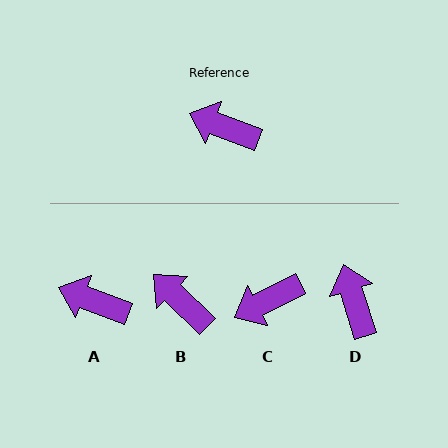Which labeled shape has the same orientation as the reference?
A.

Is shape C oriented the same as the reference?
No, it is off by about 48 degrees.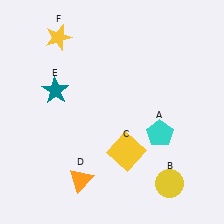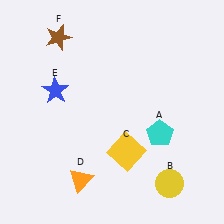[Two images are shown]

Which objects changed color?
E changed from teal to blue. F changed from yellow to brown.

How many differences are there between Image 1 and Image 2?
There are 2 differences between the two images.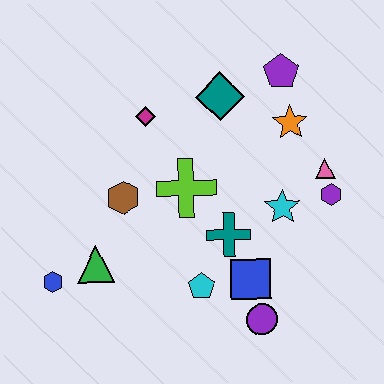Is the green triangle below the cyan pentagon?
No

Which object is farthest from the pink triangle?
The blue hexagon is farthest from the pink triangle.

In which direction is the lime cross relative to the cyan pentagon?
The lime cross is above the cyan pentagon.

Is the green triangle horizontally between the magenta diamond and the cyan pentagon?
No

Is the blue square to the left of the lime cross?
No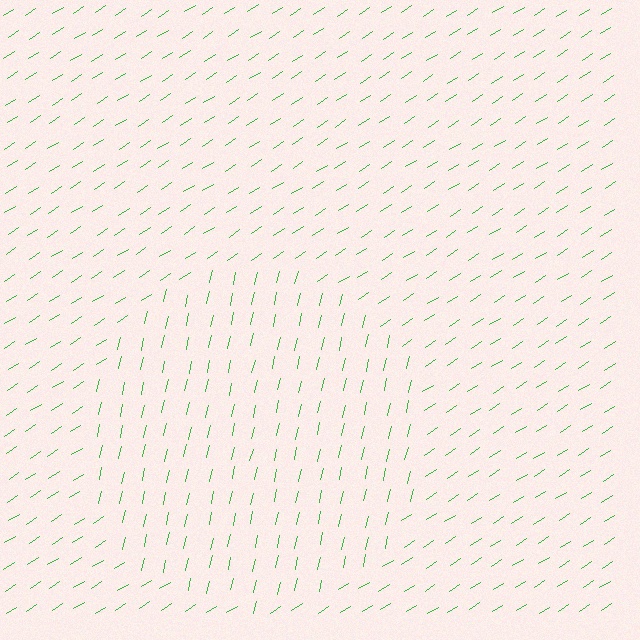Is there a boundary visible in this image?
Yes, there is a texture boundary formed by a change in line orientation.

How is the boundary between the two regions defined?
The boundary is defined purely by a change in line orientation (approximately 45 degrees difference). All lines are the same color and thickness.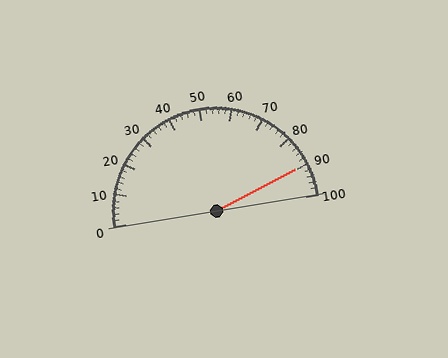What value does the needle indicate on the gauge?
The needle indicates approximately 90.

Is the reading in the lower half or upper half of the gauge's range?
The reading is in the upper half of the range (0 to 100).